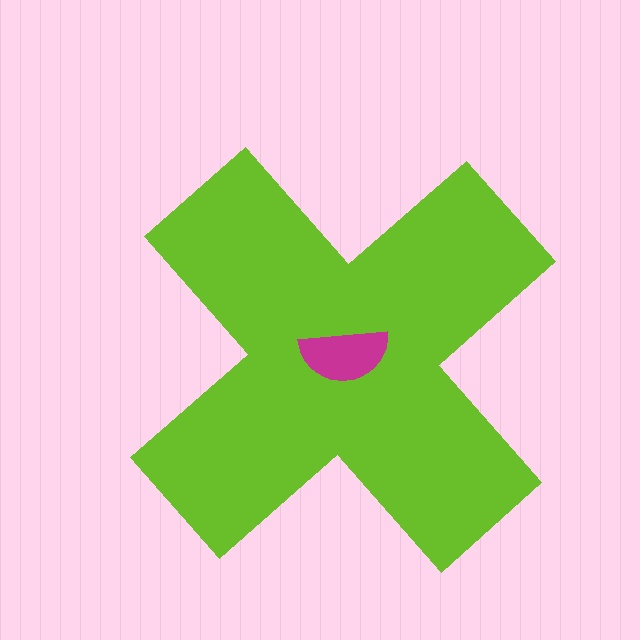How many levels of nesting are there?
2.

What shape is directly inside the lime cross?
The magenta semicircle.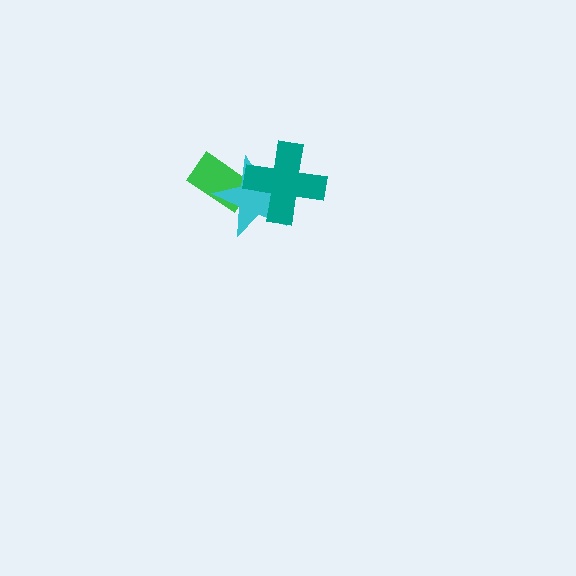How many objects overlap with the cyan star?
2 objects overlap with the cyan star.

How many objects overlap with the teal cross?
1 object overlaps with the teal cross.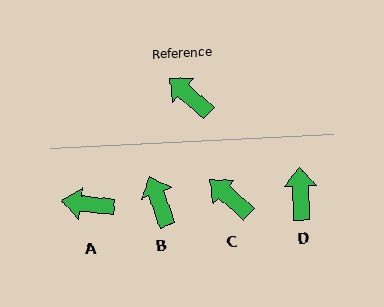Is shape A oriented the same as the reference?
No, it is off by about 35 degrees.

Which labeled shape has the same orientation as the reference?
C.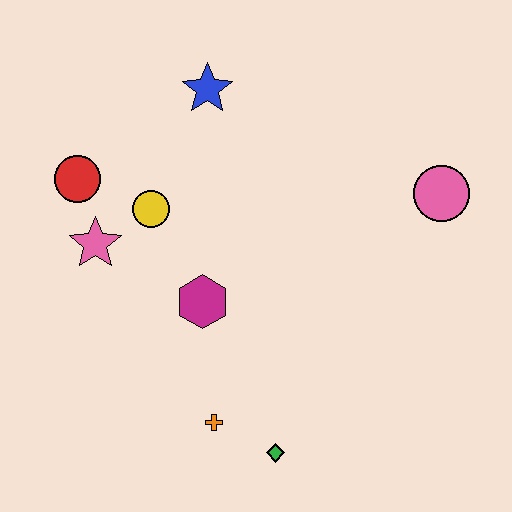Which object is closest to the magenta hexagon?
The yellow circle is closest to the magenta hexagon.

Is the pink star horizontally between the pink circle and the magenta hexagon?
No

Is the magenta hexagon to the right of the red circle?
Yes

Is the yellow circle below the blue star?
Yes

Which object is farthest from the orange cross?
The blue star is farthest from the orange cross.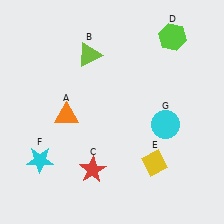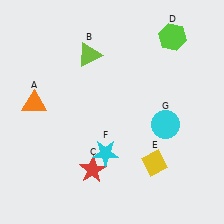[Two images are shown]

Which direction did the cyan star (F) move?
The cyan star (F) moved right.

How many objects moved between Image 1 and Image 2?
2 objects moved between the two images.